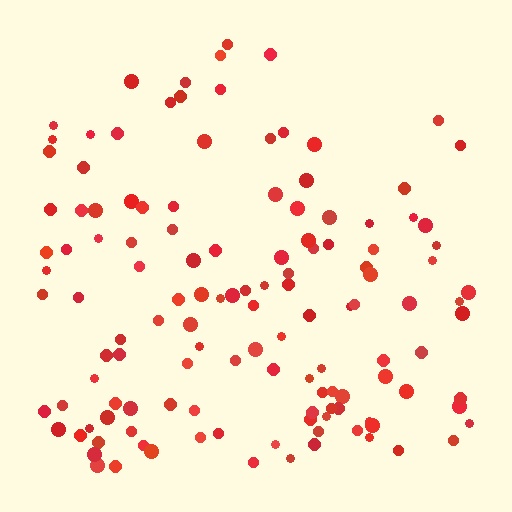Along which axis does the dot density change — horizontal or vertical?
Vertical.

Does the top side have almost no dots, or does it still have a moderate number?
Still a moderate number, just noticeably fewer than the bottom.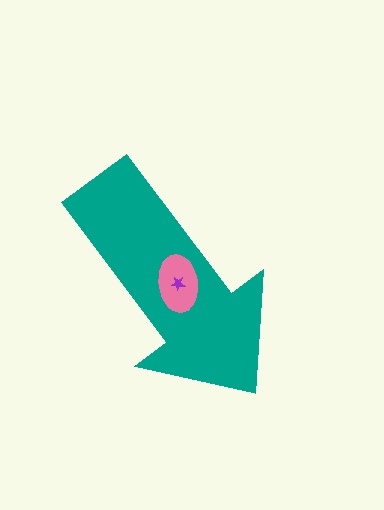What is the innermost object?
The purple star.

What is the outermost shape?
The teal arrow.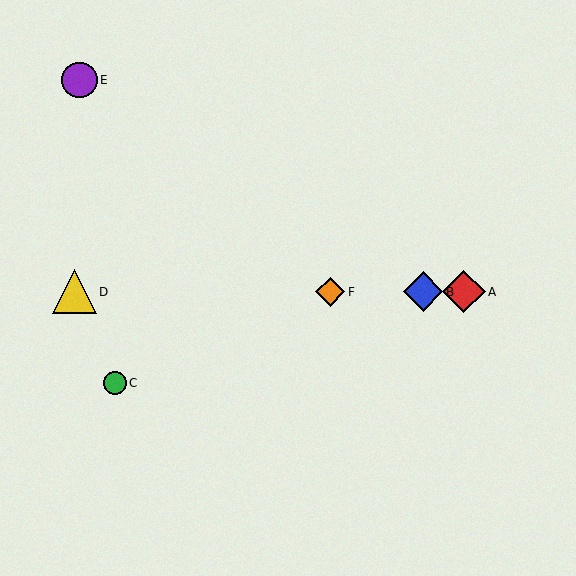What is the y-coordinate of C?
Object C is at y≈383.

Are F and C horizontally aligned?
No, F is at y≈292 and C is at y≈383.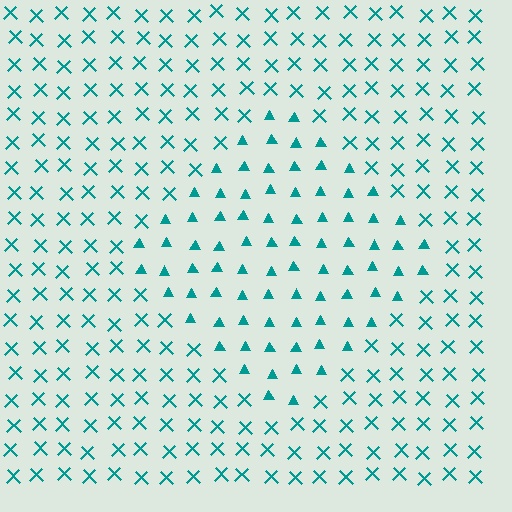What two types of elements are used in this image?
The image uses triangles inside the diamond region and X marks outside it.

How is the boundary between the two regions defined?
The boundary is defined by a change in element shape: triangles inside vs. X marks outside. All elements share the same color and spacing.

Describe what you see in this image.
The image is filled with small teal elements arranged in a uniform grid. A diamond-shaped region contains triangles, while the surrounding area contains X marks. The boundary is defined purely by the change in element shape.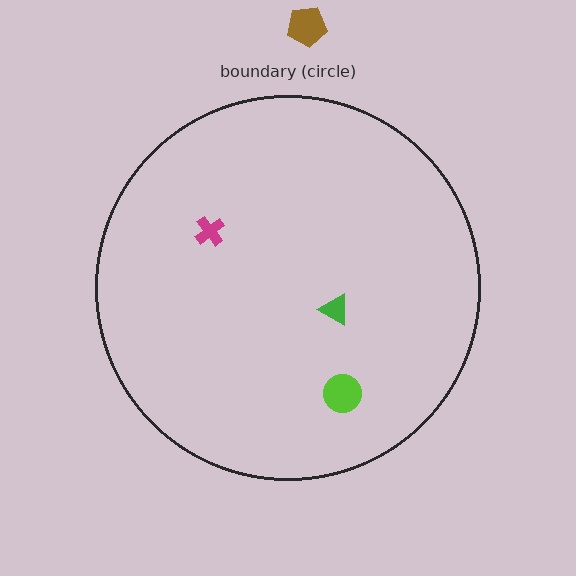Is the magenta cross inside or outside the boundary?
Inside.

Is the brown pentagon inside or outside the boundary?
Outside.